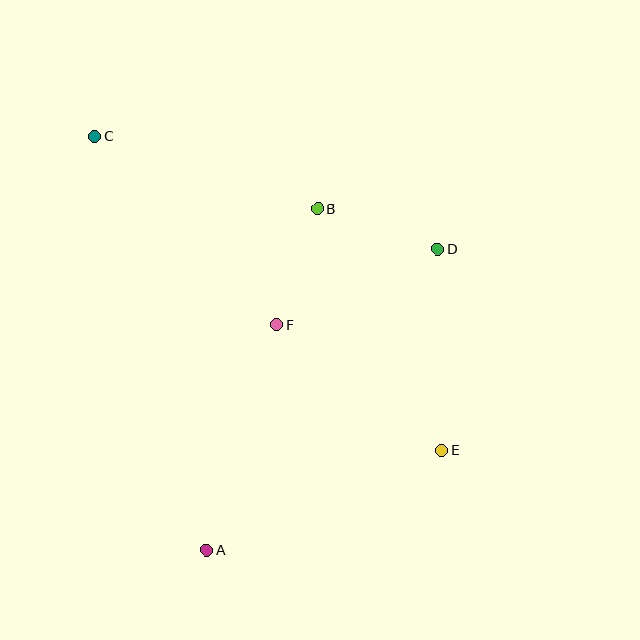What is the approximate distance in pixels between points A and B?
The distance between A and B is approximately 359 pixels.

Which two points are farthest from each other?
Points C and E are farthest from each other.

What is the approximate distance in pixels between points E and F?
The distance between E and F is approximately 208 pixels.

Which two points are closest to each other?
Points B and F are closest to each other.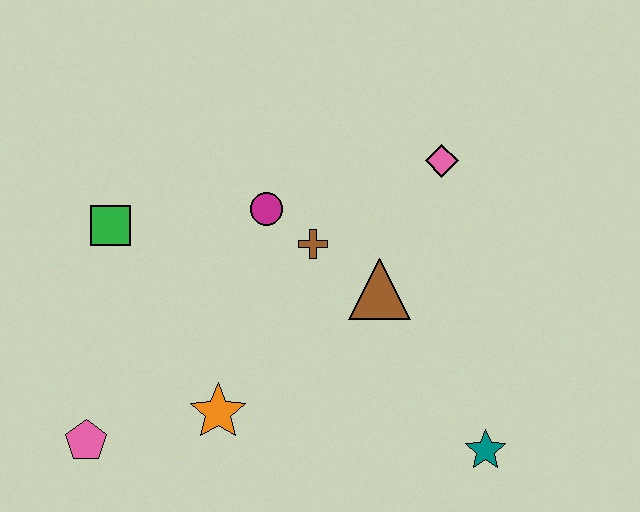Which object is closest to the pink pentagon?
The orange star is closest to the pink pentagon.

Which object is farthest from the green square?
The teal star is farthest from the green square.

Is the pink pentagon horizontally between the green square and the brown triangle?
No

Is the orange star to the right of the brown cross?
No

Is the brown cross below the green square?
Yes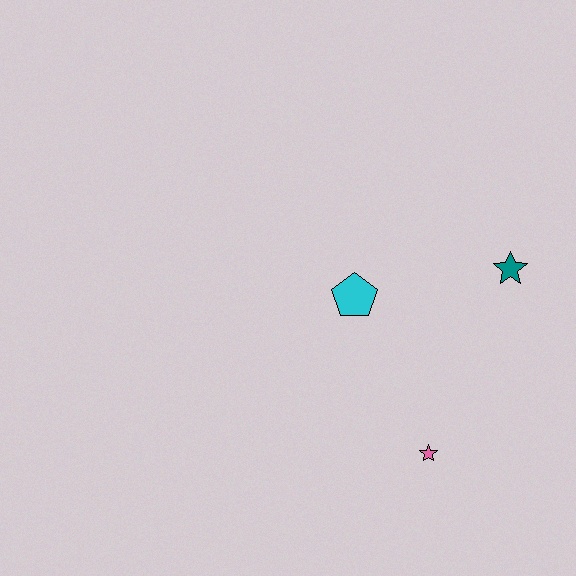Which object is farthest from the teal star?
The pink star is farthest from the teal star.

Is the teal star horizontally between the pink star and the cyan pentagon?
No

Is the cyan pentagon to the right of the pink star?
No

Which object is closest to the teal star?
The cyan pentagon is closest to the teal star.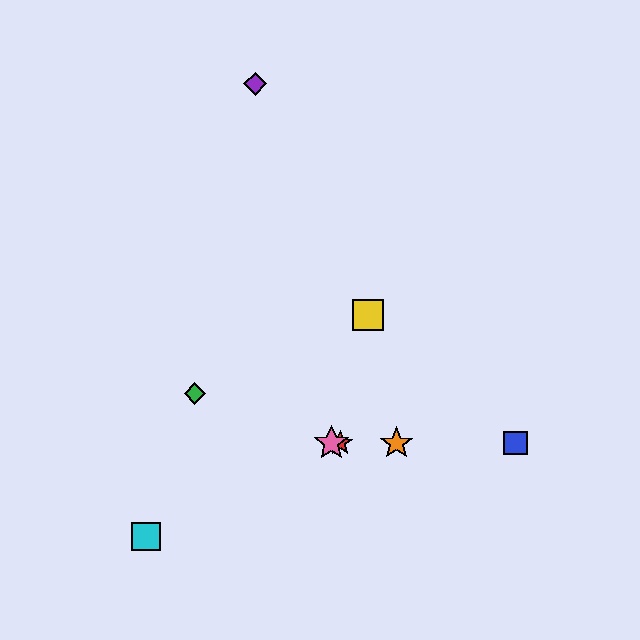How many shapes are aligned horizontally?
4 shapes (the red star, the blue square, the orange star, the pink star) are aligned horizontally.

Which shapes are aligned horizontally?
The red star, the blue square, the orange star, the pink star are aligned horizontally.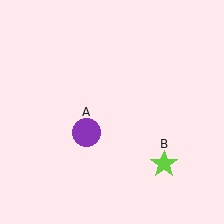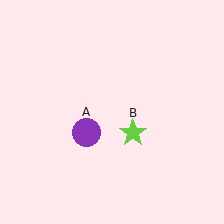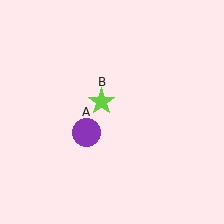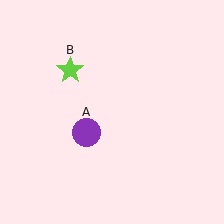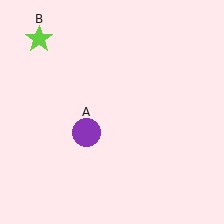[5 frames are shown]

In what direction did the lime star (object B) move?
The lime star (object B) moved up and to the left.